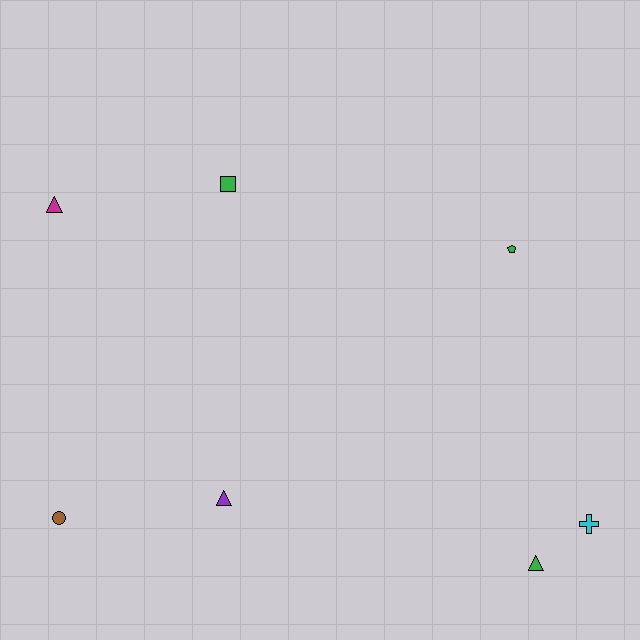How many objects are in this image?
There are 7 objects.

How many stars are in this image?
There are no stars.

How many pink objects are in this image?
There are no pink objects.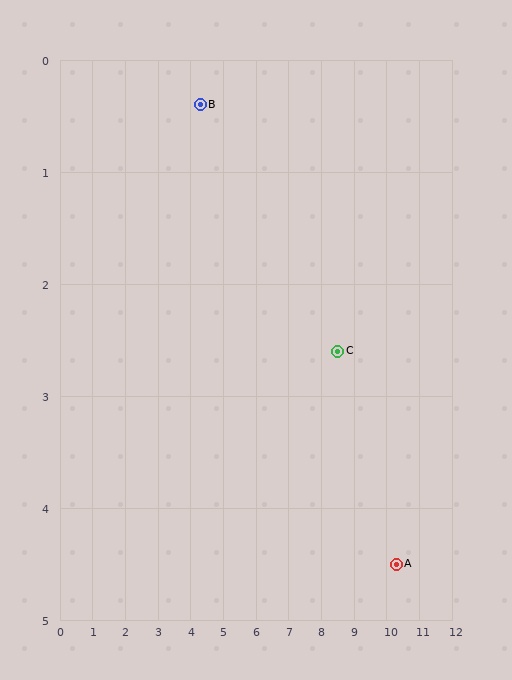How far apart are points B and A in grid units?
Points B and A are about 7.3 grid units apart.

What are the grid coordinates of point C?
Point C is at approximately (8.5, 2.6).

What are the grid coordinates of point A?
Point A is at approximately (10.3, 4.5).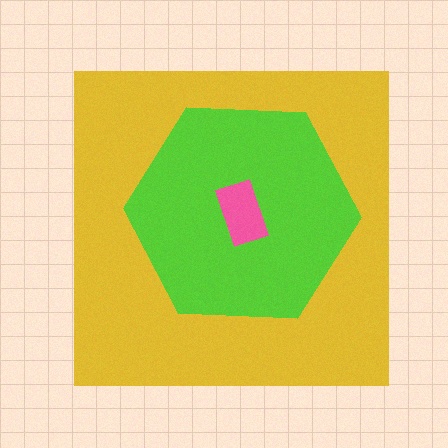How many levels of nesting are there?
3.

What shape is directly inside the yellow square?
The lime hexagon.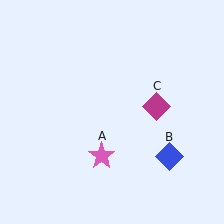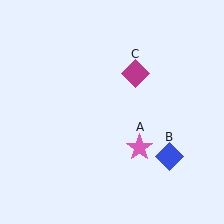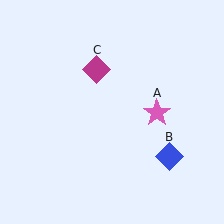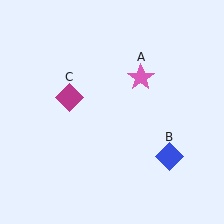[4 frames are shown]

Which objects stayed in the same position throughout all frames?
Blue diamond (object B) remained stationary.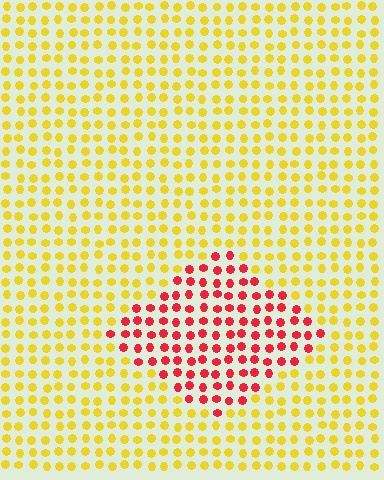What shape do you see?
I see a diamond.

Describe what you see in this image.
The image is filled with small yellow elements in a uniform arrangement. A diamond-shaped region is visible where the elements are tinted to a slightly different hue, forming a subtle color boundary.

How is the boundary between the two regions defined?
The boundary is defined purely by a slight shift in hue (about 61 degrees). Spacing, size, and orientation are identical on both sides.